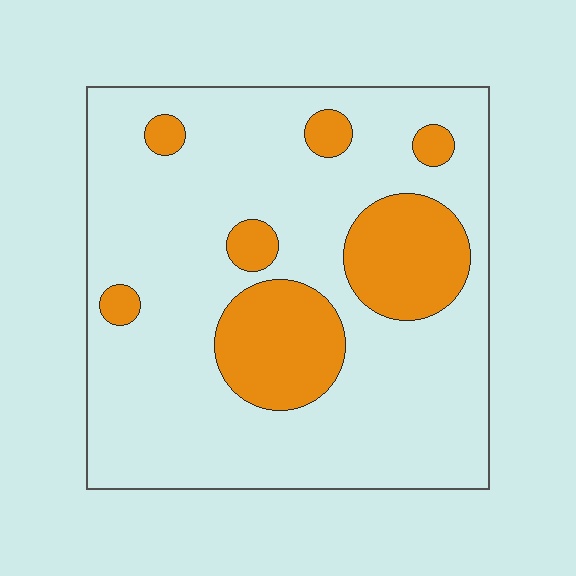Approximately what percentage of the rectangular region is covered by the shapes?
Approximately 20%.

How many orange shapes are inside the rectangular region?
7.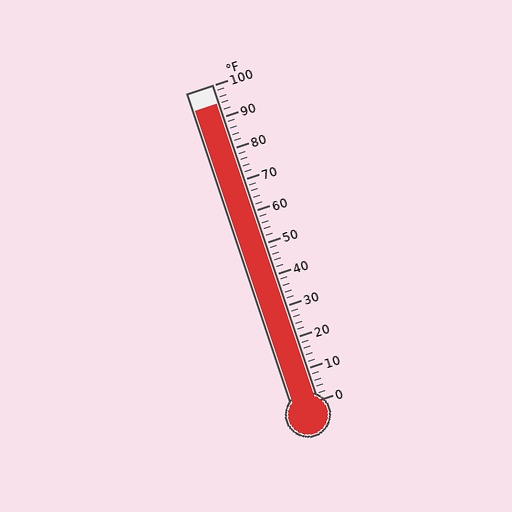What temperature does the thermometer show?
The thermometer shows approximately 94°F.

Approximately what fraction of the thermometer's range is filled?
The thermometer is filled to approximately 95% of its range.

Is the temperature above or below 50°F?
The temperature is above 50°F.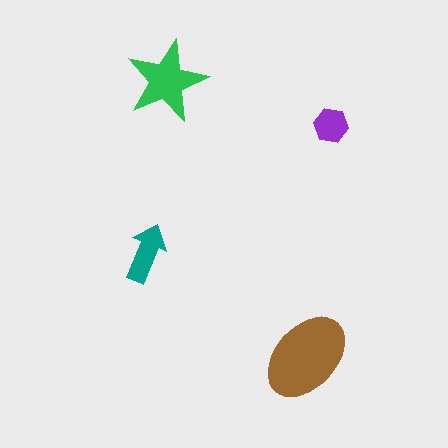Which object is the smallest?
The purple hexagon.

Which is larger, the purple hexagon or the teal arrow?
The teal arrow.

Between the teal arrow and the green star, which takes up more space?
The green star.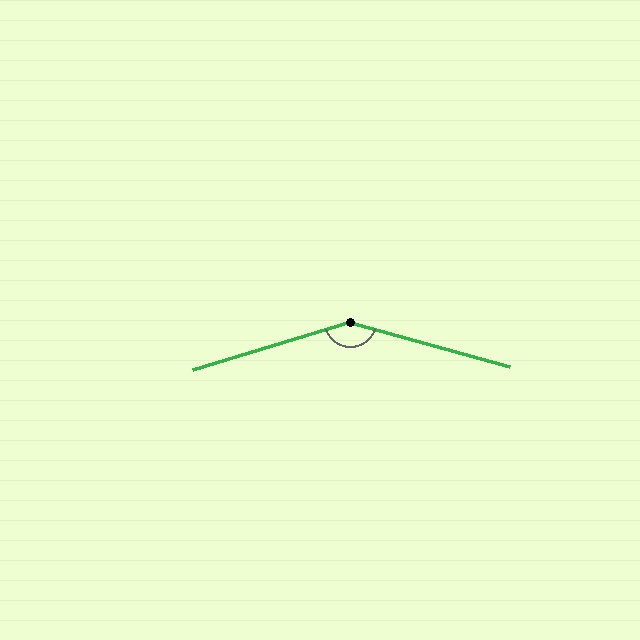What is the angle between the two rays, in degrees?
Approximately 148 degrees.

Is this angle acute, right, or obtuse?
It is obtuse.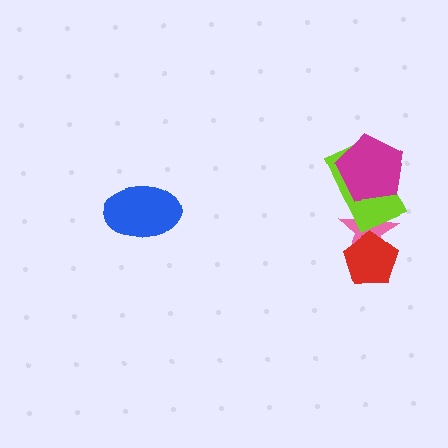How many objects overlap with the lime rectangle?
2 objects overlap with the lime rectangle.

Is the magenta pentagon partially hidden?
No, no other shape covers it.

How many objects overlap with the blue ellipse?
0 objects overlap with the blue ellipse.